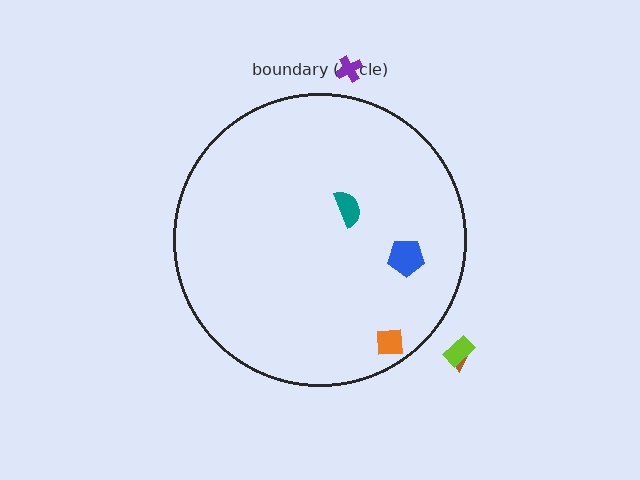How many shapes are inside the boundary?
3 inside, 3 outside.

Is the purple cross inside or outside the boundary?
Outside.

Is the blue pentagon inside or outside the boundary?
Inside.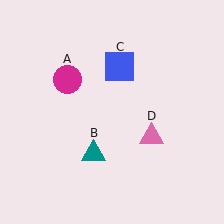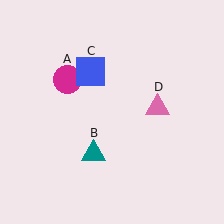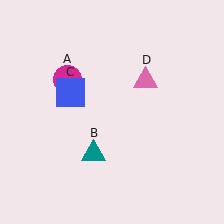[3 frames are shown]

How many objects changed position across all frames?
2 objects changed position: blue square (object C), pink triangle (object D).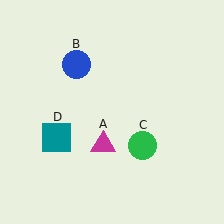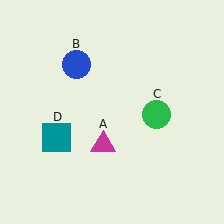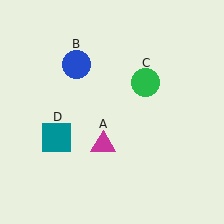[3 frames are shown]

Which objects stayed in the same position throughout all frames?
Magenta triangle (object A) and blue circle (object B) and teal square (object D) remained stationary.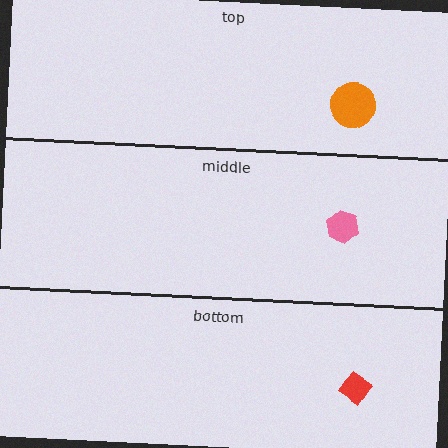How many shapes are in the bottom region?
1.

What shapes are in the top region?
The orange circle.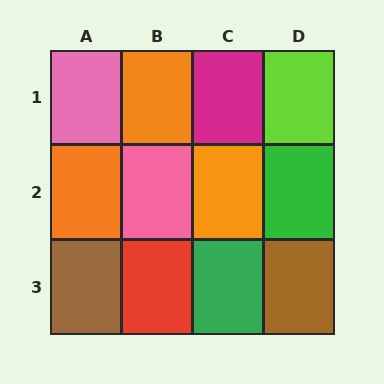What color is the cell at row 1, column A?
Pink.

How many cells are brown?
2 cells are brown.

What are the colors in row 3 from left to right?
Brown, red, green, brown.